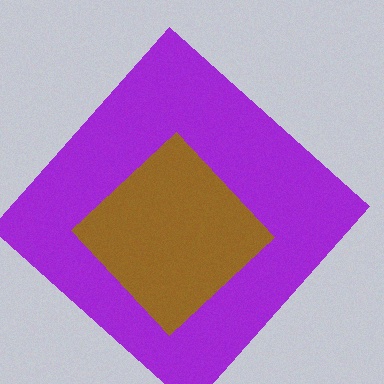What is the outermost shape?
The purple diamond.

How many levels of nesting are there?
2.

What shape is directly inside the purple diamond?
The brown diamond.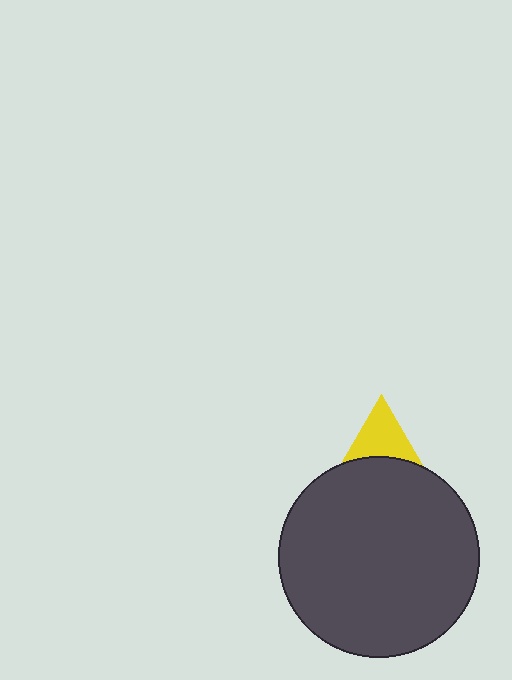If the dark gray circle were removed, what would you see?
You would see the complete yellow triangle.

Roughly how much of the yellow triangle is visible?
About half of it is visible (roughly 52%).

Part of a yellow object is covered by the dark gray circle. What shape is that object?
It is a triangle.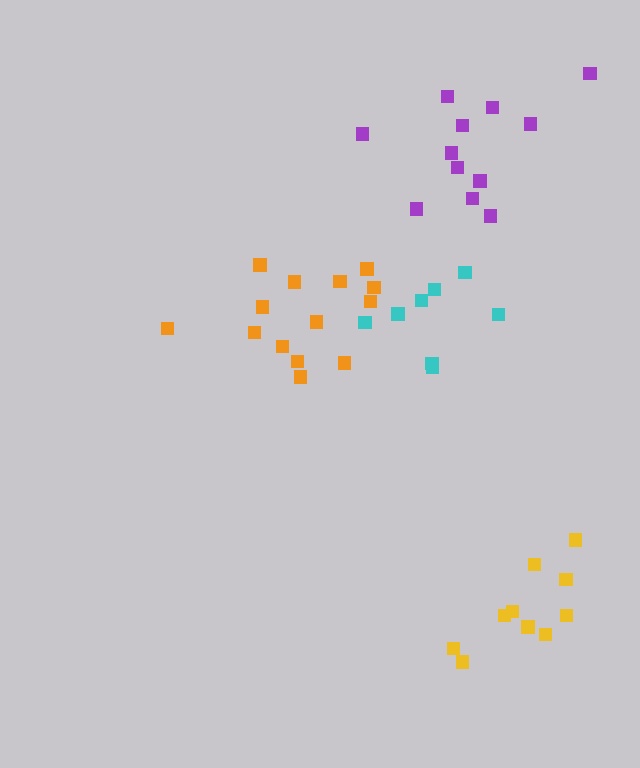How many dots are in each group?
Group 1: 8 dots, Group 2: 14 dots, Group 3: 12 dots, Group 4: 10 dots (44 total).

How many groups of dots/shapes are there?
There are 4 groups.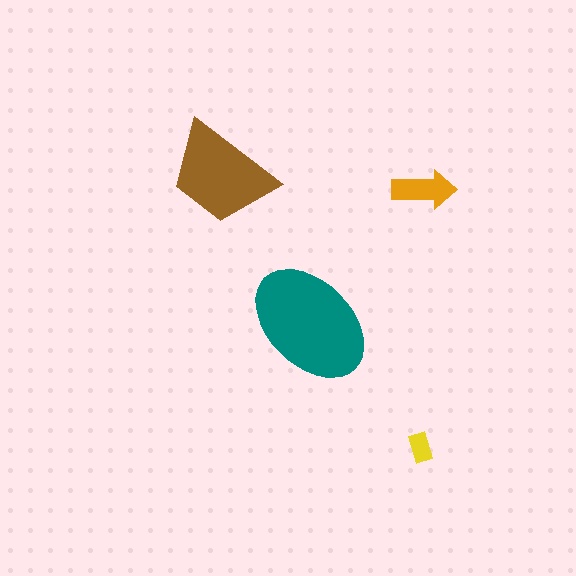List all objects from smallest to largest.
The yellow rectangle, the orange arrow, the brown trapezoid, the teal ellipse.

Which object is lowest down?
The yellow rectangle is bottommost.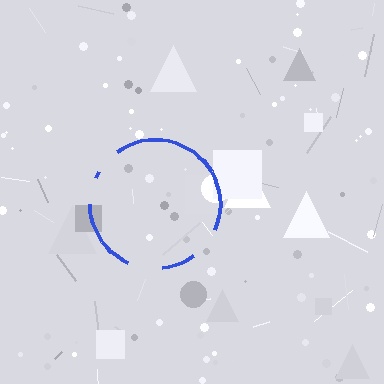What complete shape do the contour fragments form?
The contour fragments form a circle.